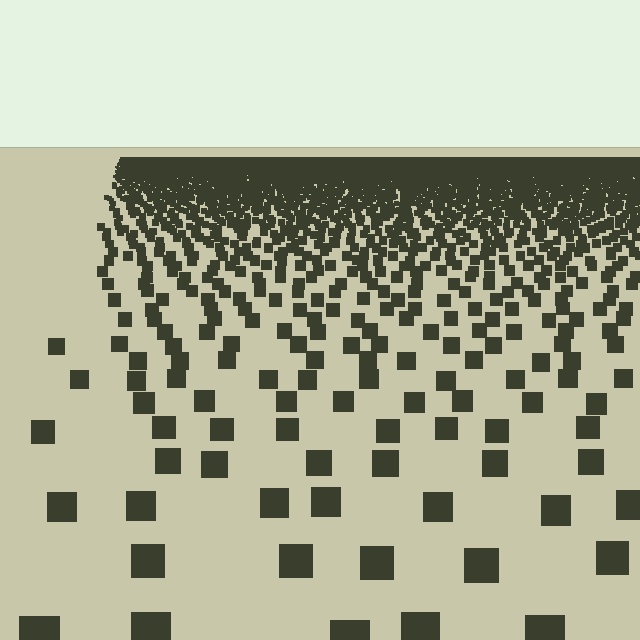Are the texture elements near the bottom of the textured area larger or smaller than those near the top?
Larger. Near the bottom, elements are closer to the viewer and appear at a bigger on-screen size.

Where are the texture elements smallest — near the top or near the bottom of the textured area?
Near the top.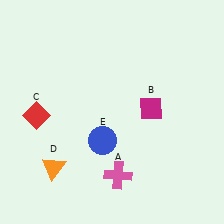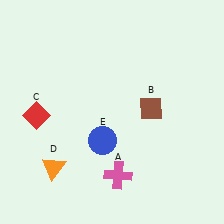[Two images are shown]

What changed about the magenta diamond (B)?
In Image 1, B is magenta. In Image 2, it changed to brown.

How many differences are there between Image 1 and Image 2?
There is 1 difference between the two images.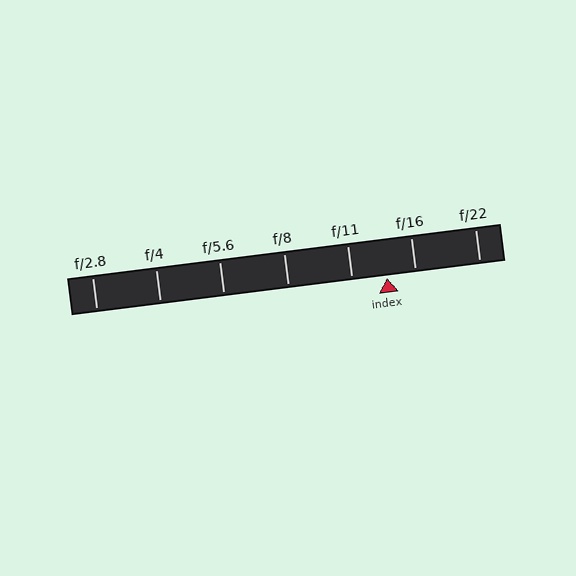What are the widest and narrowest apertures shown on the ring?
The widest aperture shown is f/2.8 and the narrowest is f/22.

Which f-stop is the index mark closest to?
The index mark is closest to f/16.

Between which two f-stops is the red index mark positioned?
The index mark is between f/11 and f/16.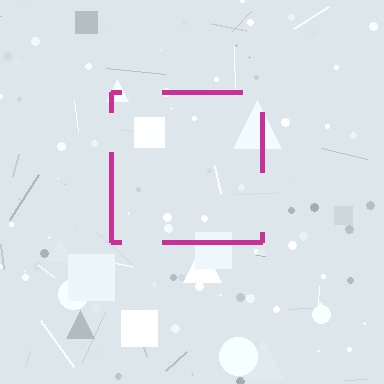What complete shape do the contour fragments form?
The contour fragments form a square.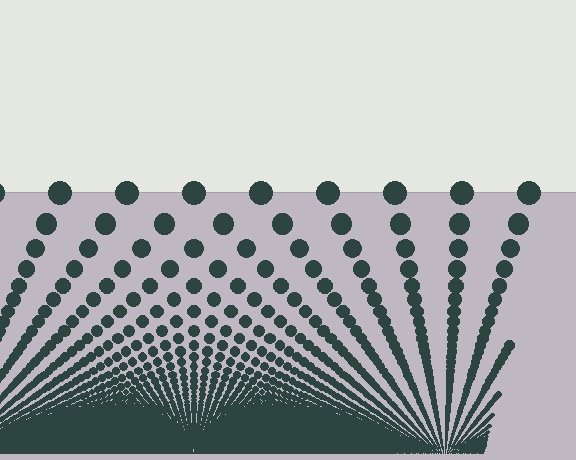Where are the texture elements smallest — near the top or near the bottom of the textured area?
Near the bottom.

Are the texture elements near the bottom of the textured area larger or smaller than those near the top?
Smaller. The gradient is inverted — elements near the bottom are smaller and denser.